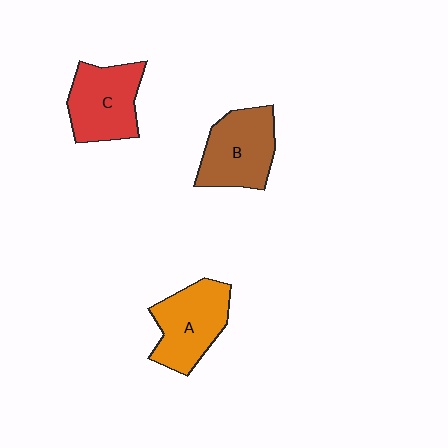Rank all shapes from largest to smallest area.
From largest to smallest: A (orange), B (brown), C (red).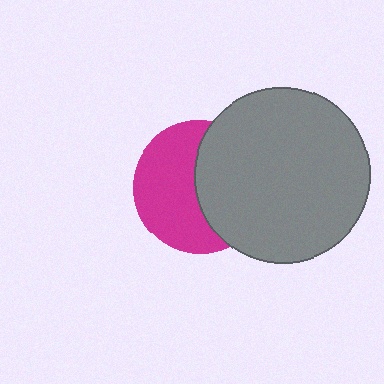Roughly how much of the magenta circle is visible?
About half of it is visible (roughly 54%).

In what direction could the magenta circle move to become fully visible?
The magenta circle could move left. That would shift it out from behind the gray circle entirely.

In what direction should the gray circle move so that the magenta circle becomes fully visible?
The gray circle should move right. That is the shortest direction to clear the overlap and leave the magenta circle fully visible.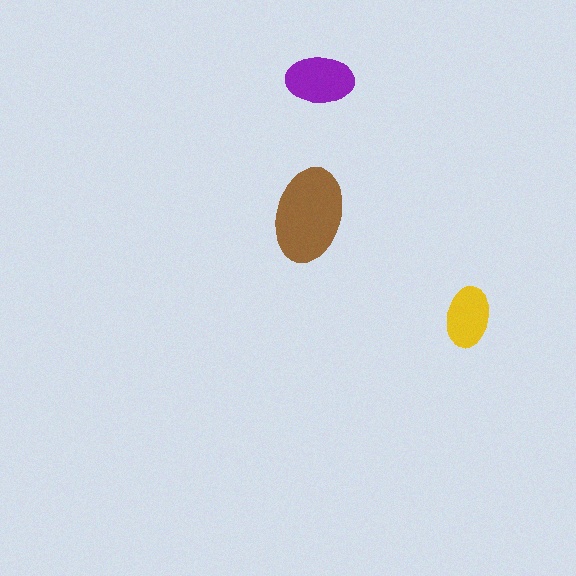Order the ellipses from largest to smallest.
the brown one, the purple one, the yellow one.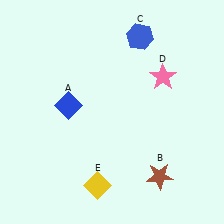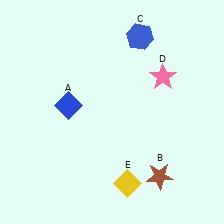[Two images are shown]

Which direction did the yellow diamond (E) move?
The yellow diamond (E) moved right.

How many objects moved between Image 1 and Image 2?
1 object moved between the two images.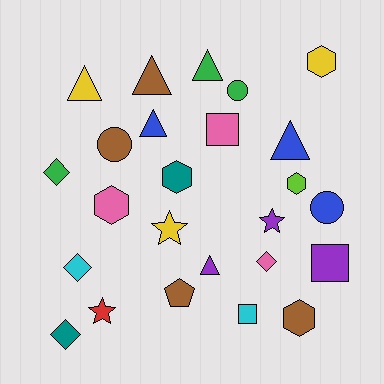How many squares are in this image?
There are 3 squares.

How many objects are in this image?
There are 25 objects.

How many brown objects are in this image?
There are 4 brown objects.